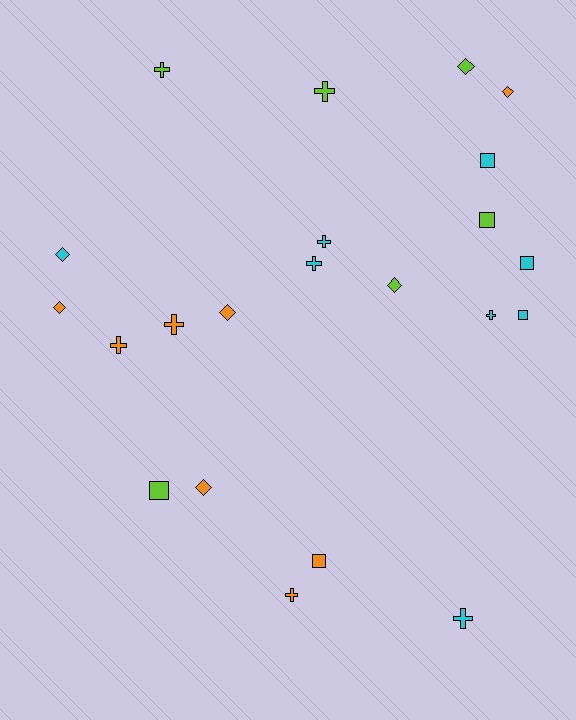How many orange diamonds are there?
There are 4 orange diamonds.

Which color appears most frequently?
Orange, with 8 objects.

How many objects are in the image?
There are 22 objects.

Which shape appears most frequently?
Cross, with 9 objects.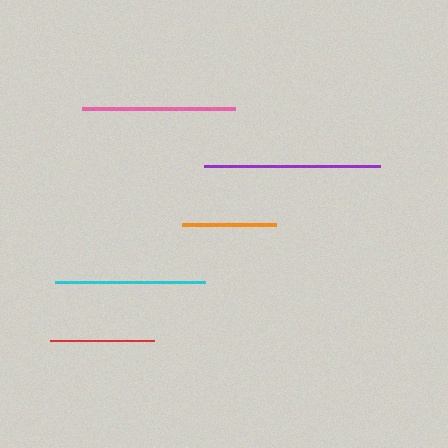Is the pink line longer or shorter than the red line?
The pink line is longer than the red line.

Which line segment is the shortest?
The orange line is the shortest at approximately 94 pixels.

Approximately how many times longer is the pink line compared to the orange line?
The pink line is approximately 1.6 times the length of the orange line.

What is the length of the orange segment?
The orange segment is approximately 94 pixels long.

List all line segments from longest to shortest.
From longest to shortest: purple, pink, cyan, red, orange.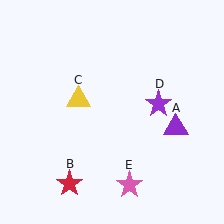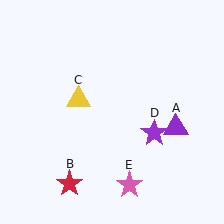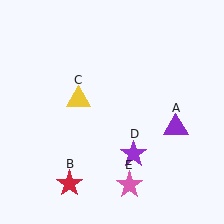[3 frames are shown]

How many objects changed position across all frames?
1 object changed position: purple star (object D).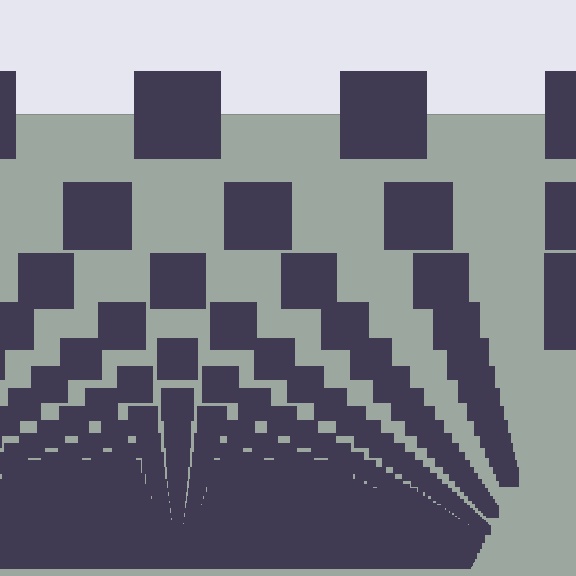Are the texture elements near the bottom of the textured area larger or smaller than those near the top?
Smaller. The gradient is inverted — elements near the bottom are smaller and denser.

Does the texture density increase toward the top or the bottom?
Density increases toward the bottom.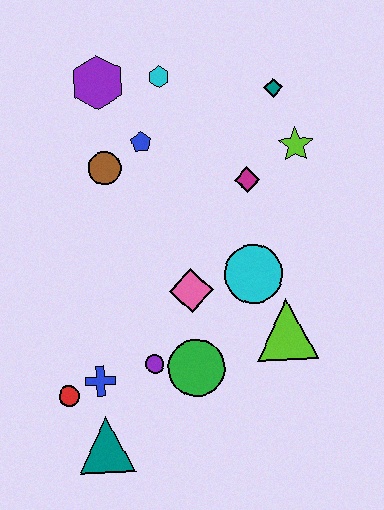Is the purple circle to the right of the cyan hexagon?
No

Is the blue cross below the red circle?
No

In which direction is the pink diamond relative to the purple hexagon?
The pink diamond is below the purple hexagon.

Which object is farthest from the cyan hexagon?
The teal triangle is farthest from the cyan hexagon.